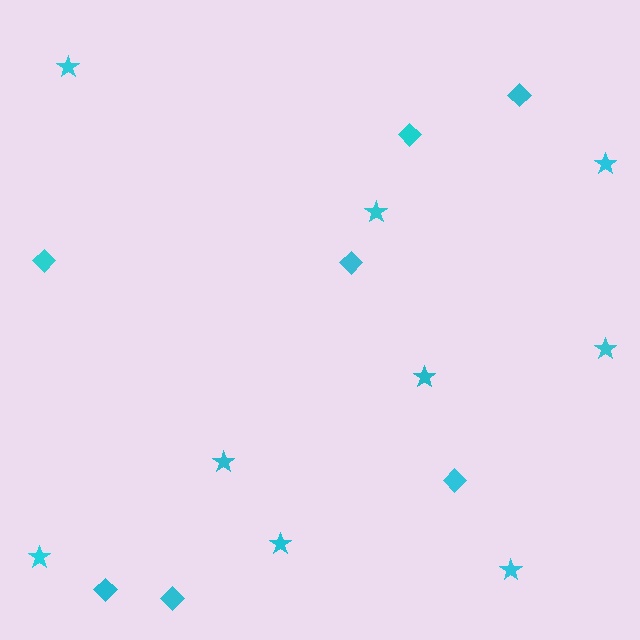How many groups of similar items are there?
There are 2 groups: one group of diamonds (7) and one group of stars (9).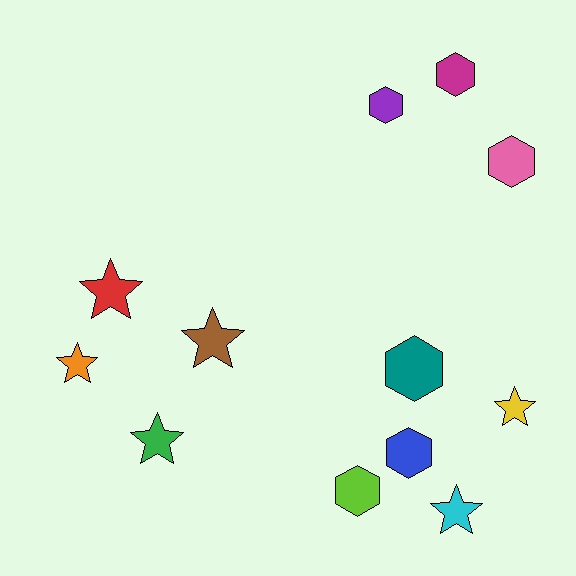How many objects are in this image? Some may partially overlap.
There are 12 objects.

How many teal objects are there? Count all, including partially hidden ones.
There is 1 teal object.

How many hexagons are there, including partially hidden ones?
There are 6 hexagons.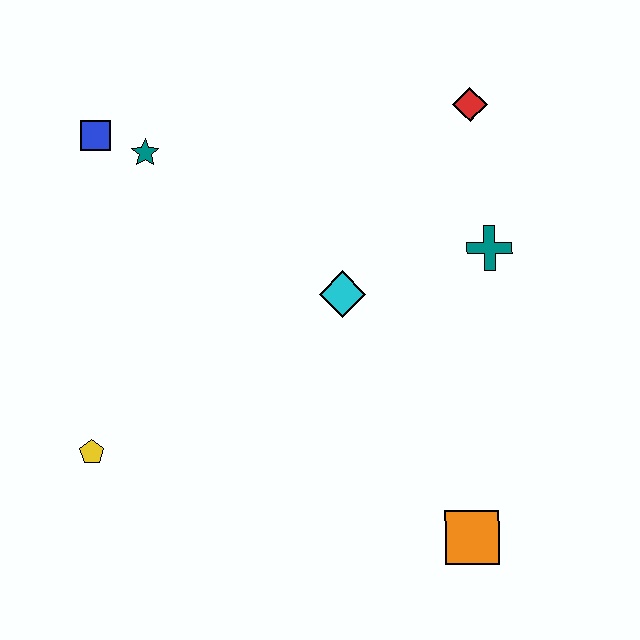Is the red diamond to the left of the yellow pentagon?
No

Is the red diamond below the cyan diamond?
No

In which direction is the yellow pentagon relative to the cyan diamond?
The yellow pentagon is to the left of the cyan diamond.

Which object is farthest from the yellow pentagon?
The red diamond is farthest from the yellow pentagon.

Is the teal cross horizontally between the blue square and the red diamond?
No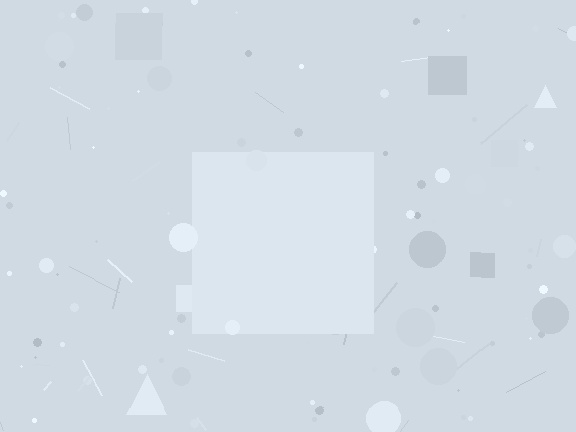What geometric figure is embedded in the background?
A square is embedded in the background.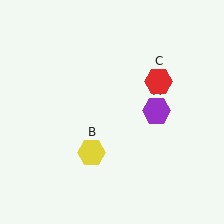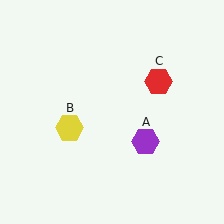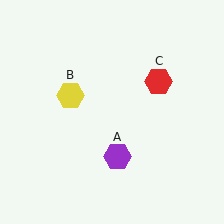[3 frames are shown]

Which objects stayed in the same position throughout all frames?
Red hexagon (object C) remained stationary.